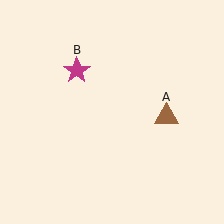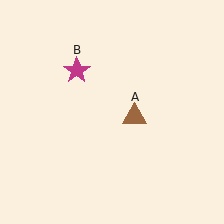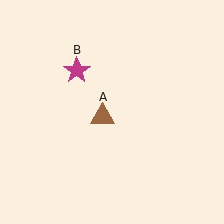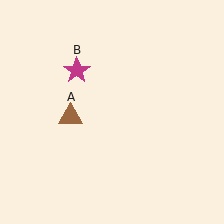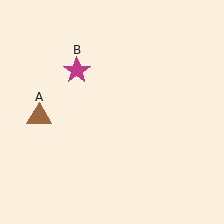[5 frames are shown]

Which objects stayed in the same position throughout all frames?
Magenta star (object B) remained stationary.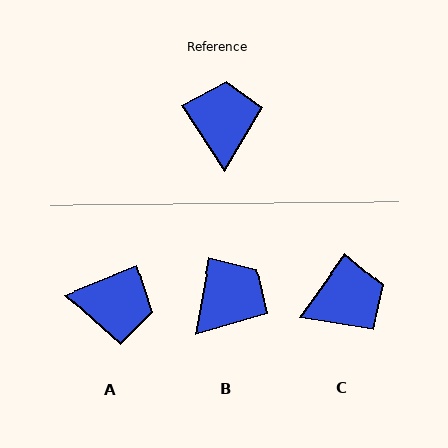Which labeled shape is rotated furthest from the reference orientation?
A, about 101 degrees away.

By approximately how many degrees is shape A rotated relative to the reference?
Approximately 101 degrees clockwise.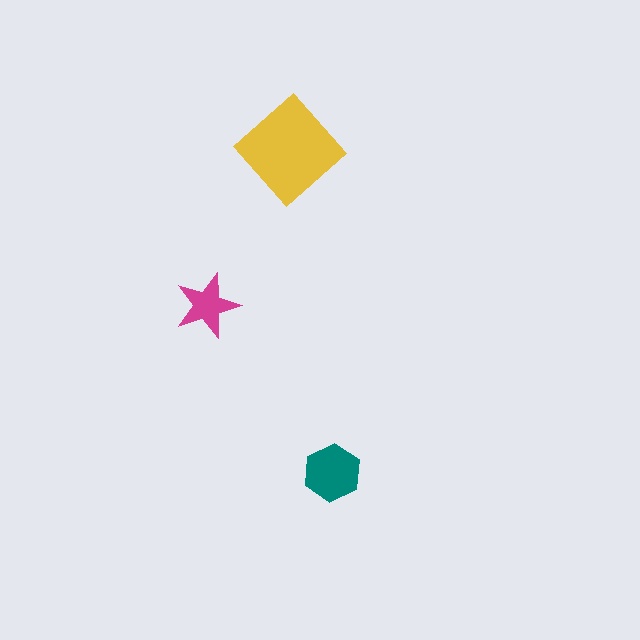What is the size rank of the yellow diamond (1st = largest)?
1st.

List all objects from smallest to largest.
The magenta star, the teal hexagon, the yellow diamond.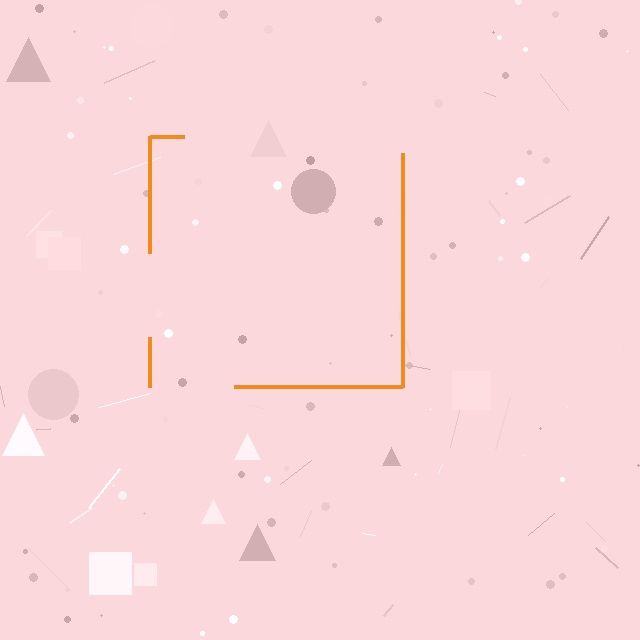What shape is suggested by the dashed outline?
The dashed outline suggests a square.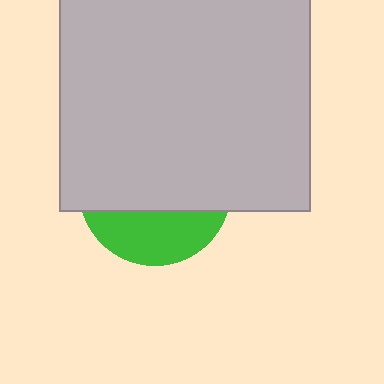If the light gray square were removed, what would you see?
You would see the complete green circle.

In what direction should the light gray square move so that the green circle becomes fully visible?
The light gray square should move up. That is the shortest direction to clear the overlap and leave the green circle fully visible.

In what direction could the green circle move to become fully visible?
The green circle could move down. That would shift it out from behind the light gray square entirely.